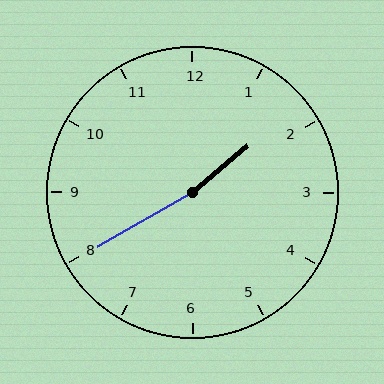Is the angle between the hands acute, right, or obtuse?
It is obtuse.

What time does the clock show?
1:40.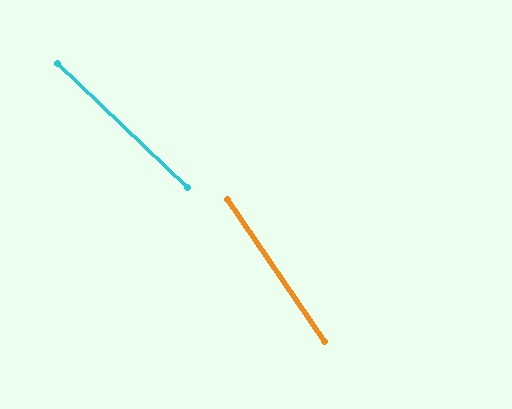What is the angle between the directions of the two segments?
Approximately 12 degrees.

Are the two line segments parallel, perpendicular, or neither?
Neither parallel nor perpendicular — they differ by about 12°.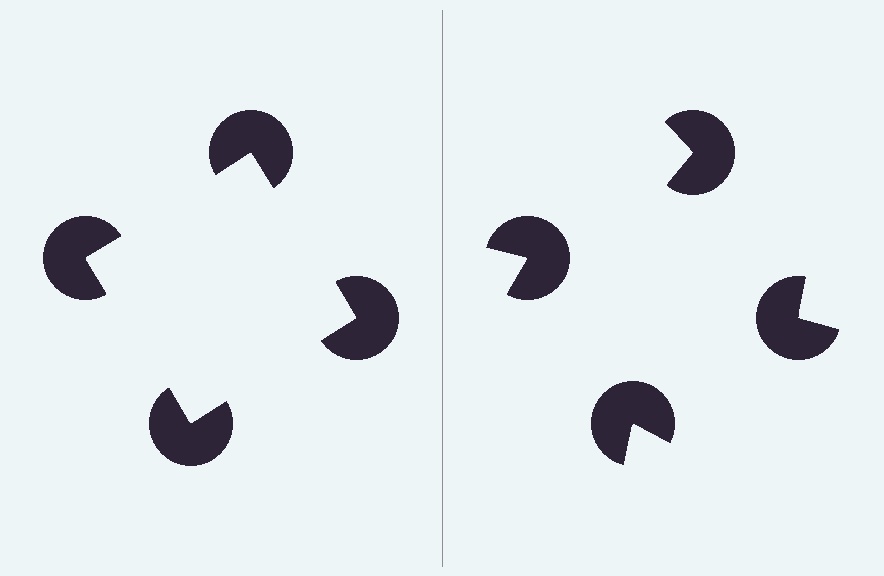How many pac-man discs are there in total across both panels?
8 — 4 on each side.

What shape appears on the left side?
An illusory square.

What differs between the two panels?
The pac-man discs are positioned identically on both sides; only the wedge orientations differ. On the left they align to a square; on the right they are misaligned.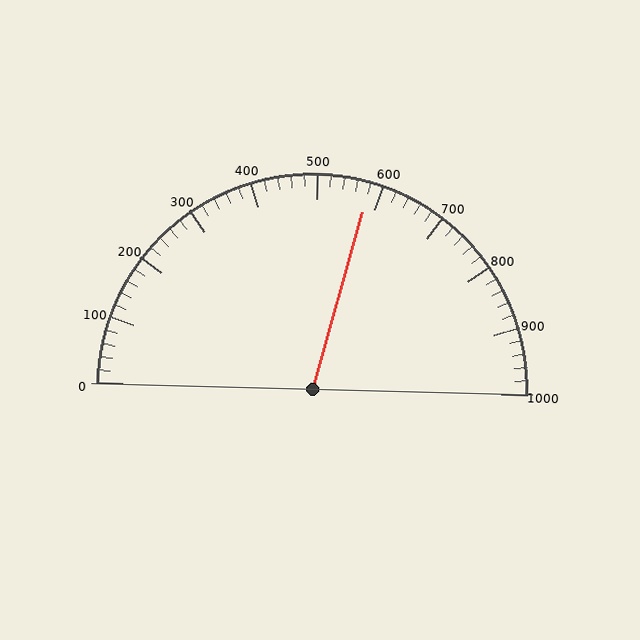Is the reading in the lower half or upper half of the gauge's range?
The reading is in the upper half of the range (0 to 1000).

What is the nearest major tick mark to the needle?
The nearest major tick mark is 600.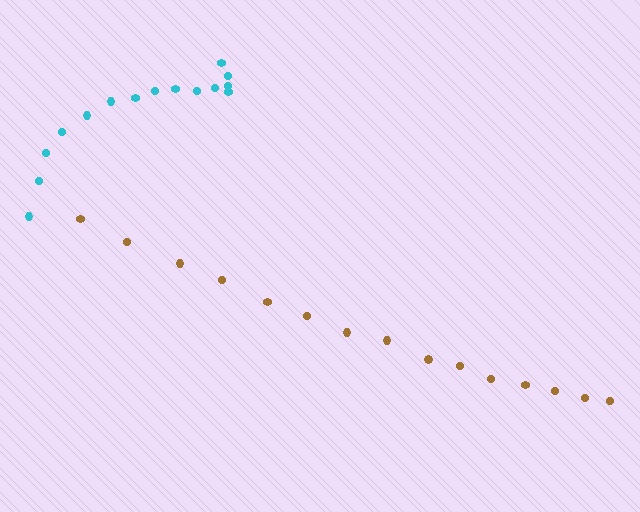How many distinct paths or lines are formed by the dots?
There are 2 distinct paths.